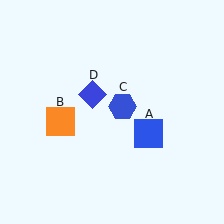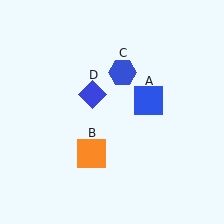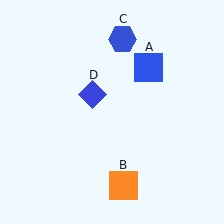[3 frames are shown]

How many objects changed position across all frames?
3 objects changed position: blue square (object A), orange square (object B), blue hexagon (object C).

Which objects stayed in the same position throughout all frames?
Blue diamond (object D) remained stationary.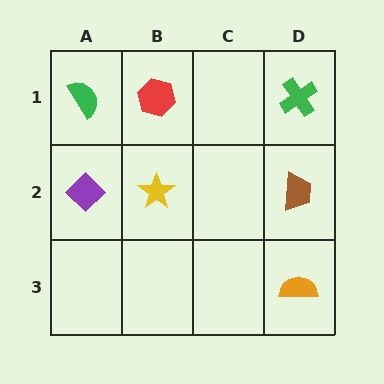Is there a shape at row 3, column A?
No, that cell is empty.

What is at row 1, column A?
A green semicircle.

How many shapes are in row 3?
1 shape.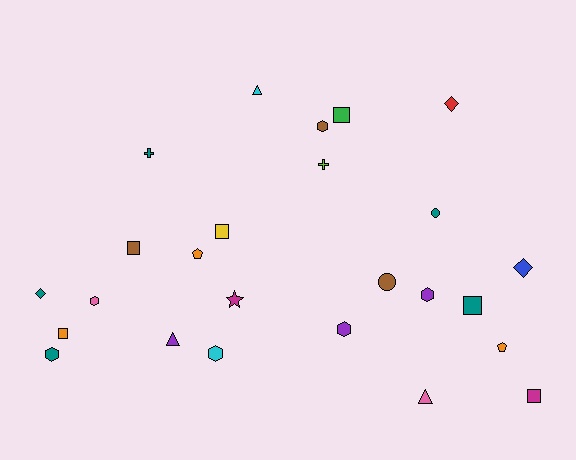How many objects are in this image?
There are 25 objects.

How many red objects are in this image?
There is 1 red object.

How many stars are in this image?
There is 1 star.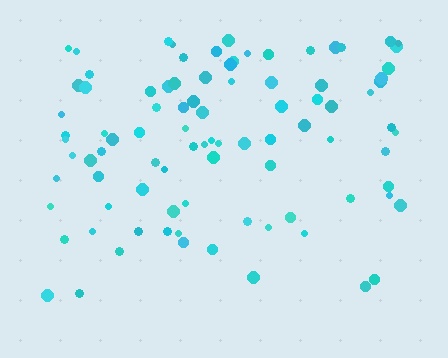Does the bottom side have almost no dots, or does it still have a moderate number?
Still a moderate number, just noticeably fewer than the top.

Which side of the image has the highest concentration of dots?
The top.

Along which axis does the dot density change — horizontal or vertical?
Vertical.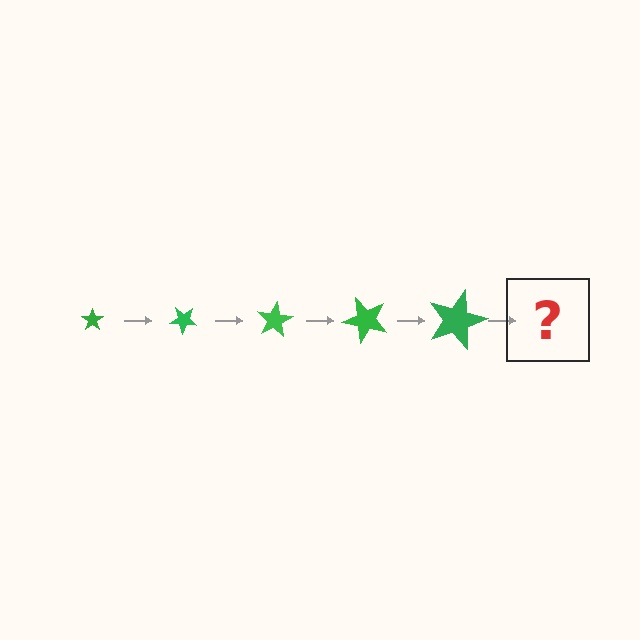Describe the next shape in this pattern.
It should be a star, larger than the previous one and rotated 200 degrees from the start.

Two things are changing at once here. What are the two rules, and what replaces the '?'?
The two rules are that the star grows larger each step and it rotates 40 degrees each step. The '?' should be a star, larger than the previous one and rotated 200 degrees from the start.